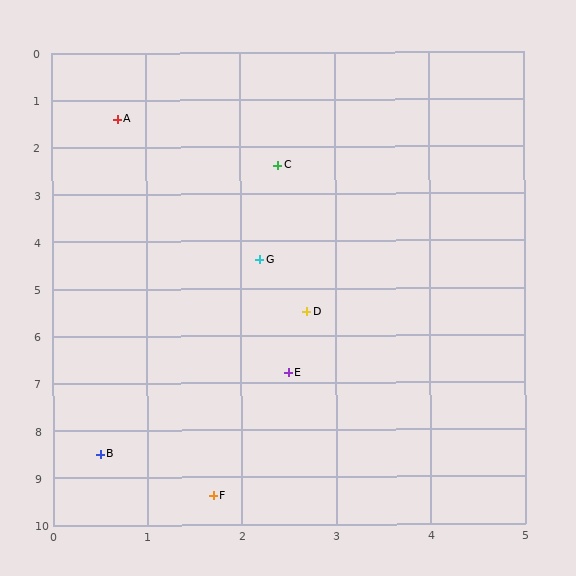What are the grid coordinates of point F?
Point F is at approximately (1.7, 9.4).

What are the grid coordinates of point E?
Point E is at approximately (2.5, 6.8).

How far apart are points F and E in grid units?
Points F and E are about 2.7 grid units apart.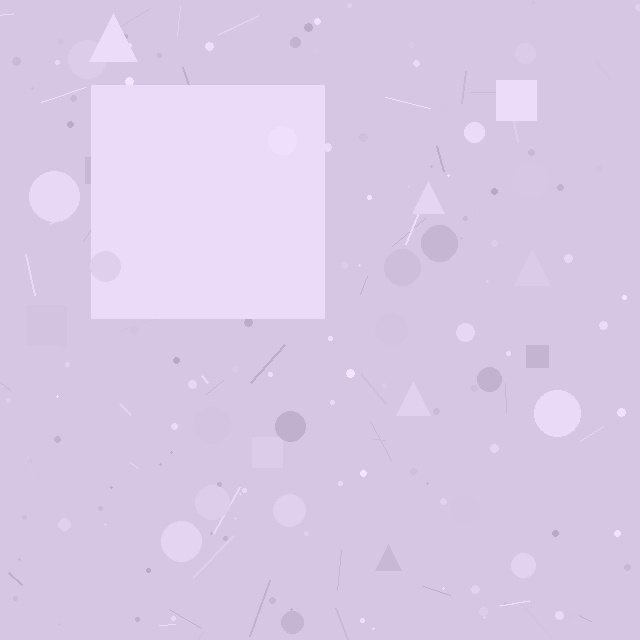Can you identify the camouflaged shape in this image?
The camouflaged shape is a square.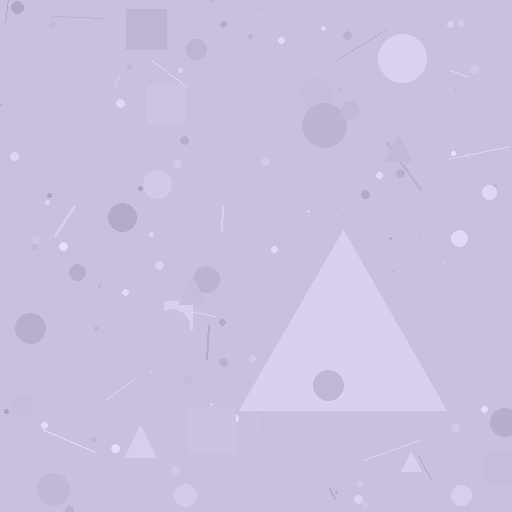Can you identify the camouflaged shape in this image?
The camouflaged shape is a triangle.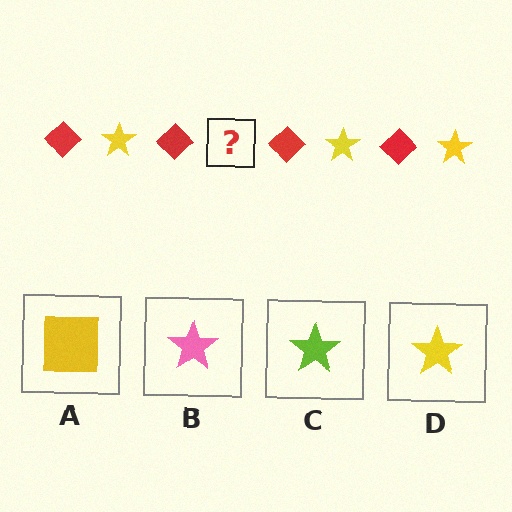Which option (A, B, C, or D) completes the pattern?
D.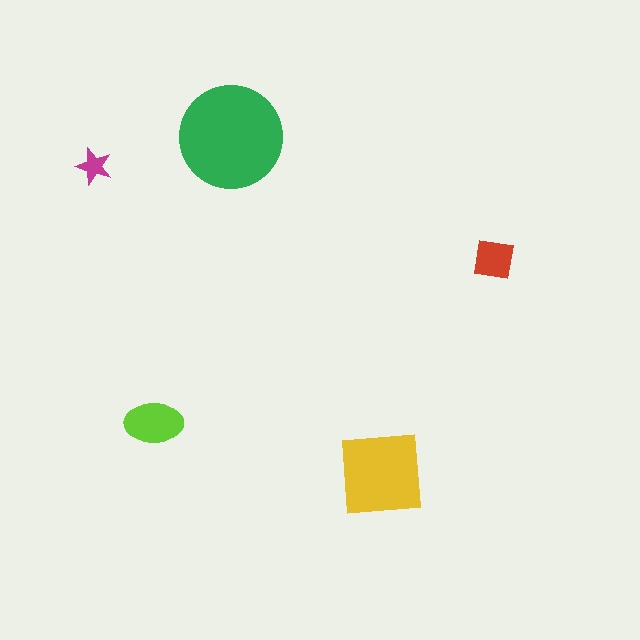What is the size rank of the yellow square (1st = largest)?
2nd.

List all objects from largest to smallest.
The green circle, the yellow square, the lime ellipse, the red square, the magenta star.